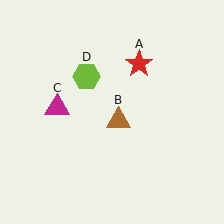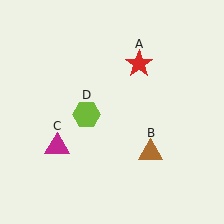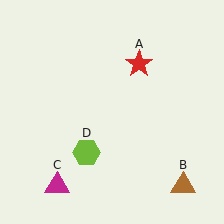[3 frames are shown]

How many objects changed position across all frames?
3 objects changed position: brown triangle (object B), magenta triangle (object C), lime hexagon (object D).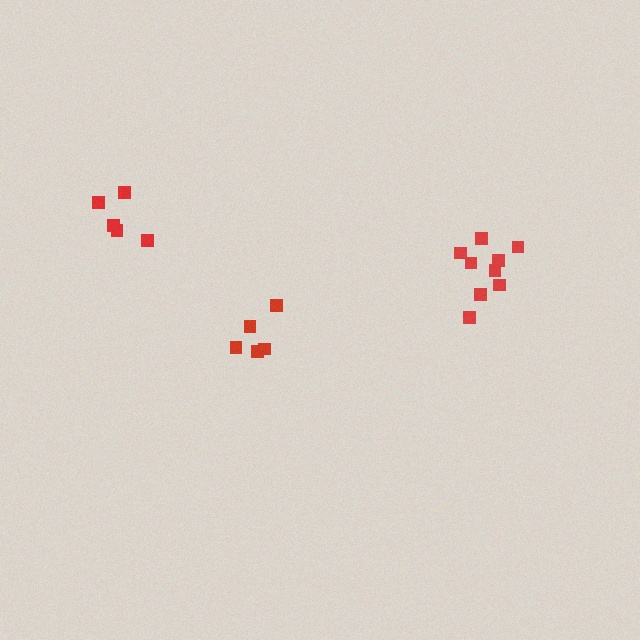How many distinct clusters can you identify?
There are 3 distinct clusters.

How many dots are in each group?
Group 1: 5 dots, Group 2: 5 dots, Group 3: 9 dots (19 total).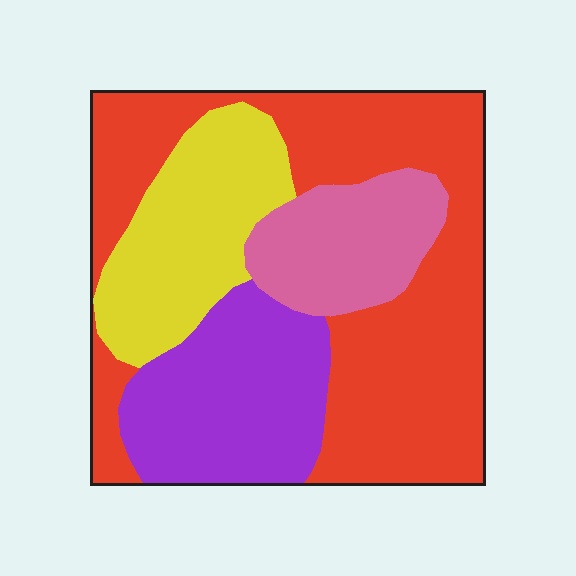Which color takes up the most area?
Red, at roughly 45%.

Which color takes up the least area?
Pink, at roughly 15%.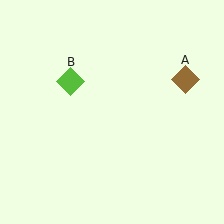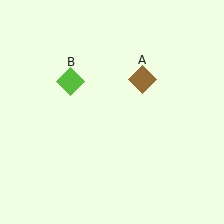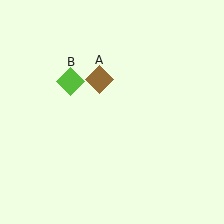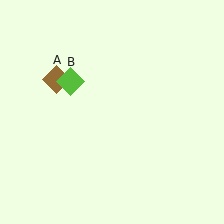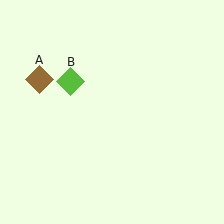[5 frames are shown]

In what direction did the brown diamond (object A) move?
The brown diamond (object A) moved left.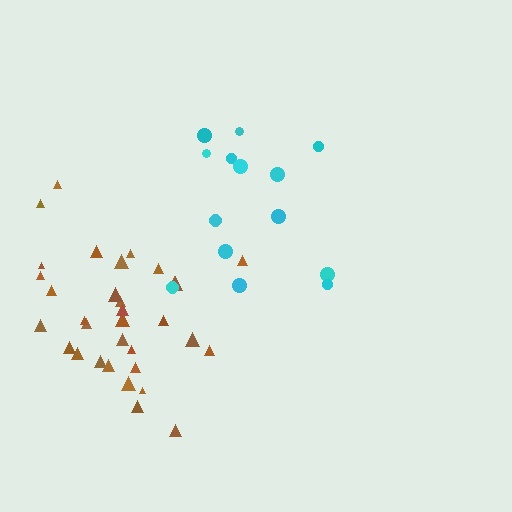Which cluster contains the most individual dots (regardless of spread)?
Brown (33).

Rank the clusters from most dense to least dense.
brown, cyan.